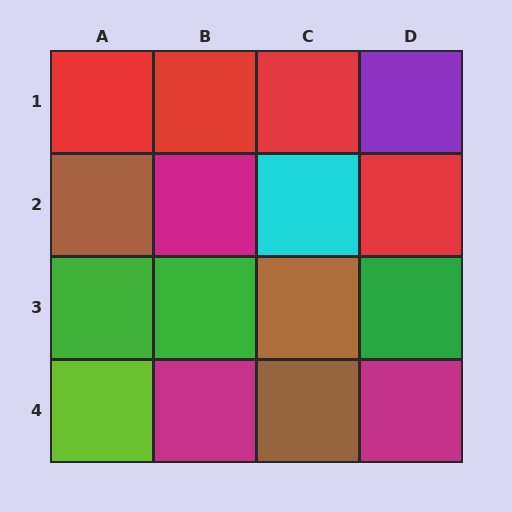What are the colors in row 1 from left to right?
Red, red, red, purple.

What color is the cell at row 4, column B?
Magenta.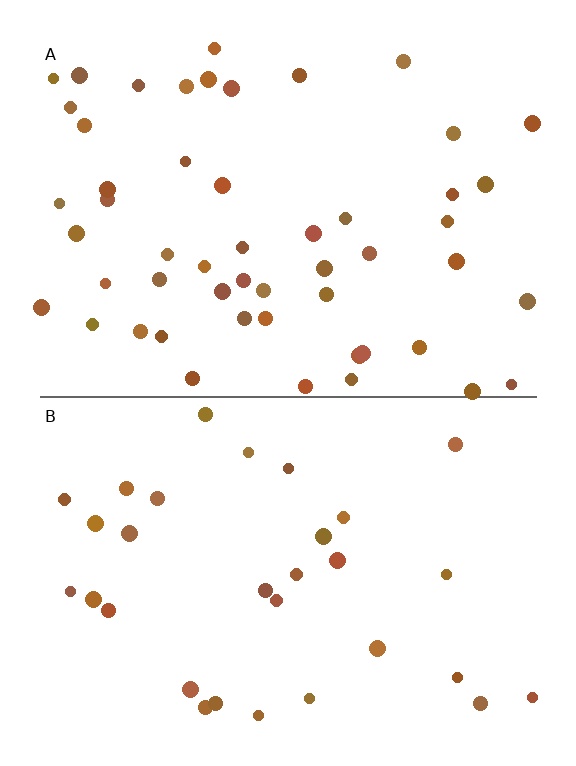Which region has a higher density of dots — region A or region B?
A (the top).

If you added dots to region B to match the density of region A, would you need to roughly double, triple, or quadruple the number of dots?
Approximately double.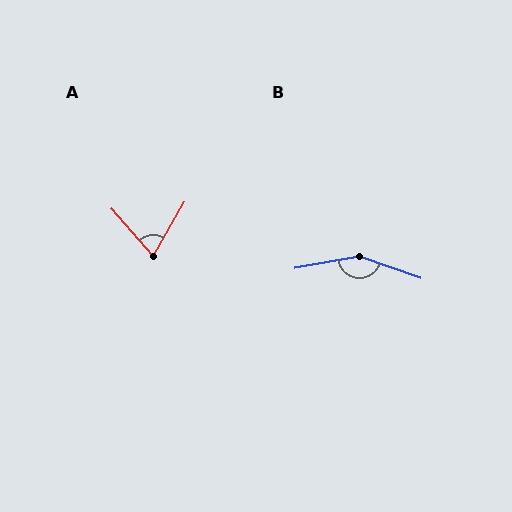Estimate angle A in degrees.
Approximately 72 degrees.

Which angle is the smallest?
A, at approximately 72 degrees.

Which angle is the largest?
B, at approximately 150 degrees.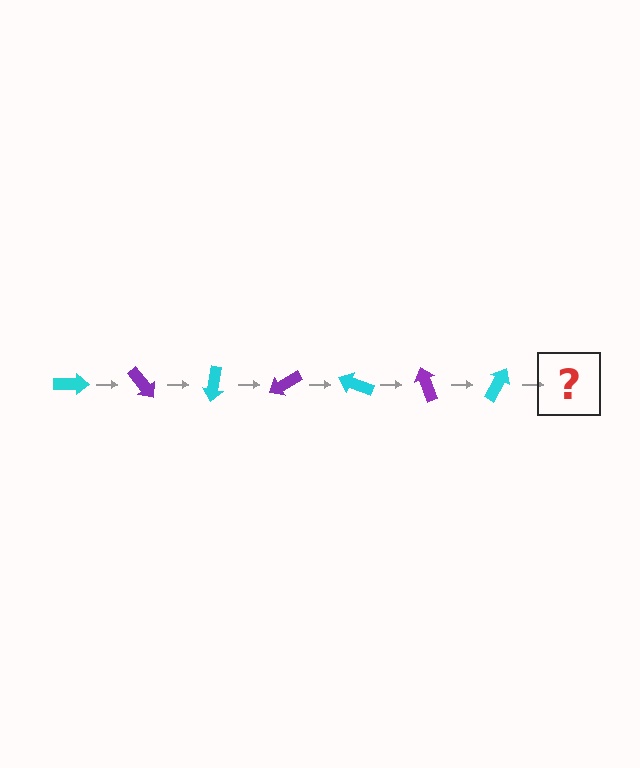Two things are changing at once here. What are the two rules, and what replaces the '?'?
The two rules are that it rotates 50 degrees each step and the color cycles through cyan and purple. The '?' should be a purple arrow, rotated 350 degrees from the start.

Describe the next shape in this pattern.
It should be a purple arrow, rotated 350 degrees from the start.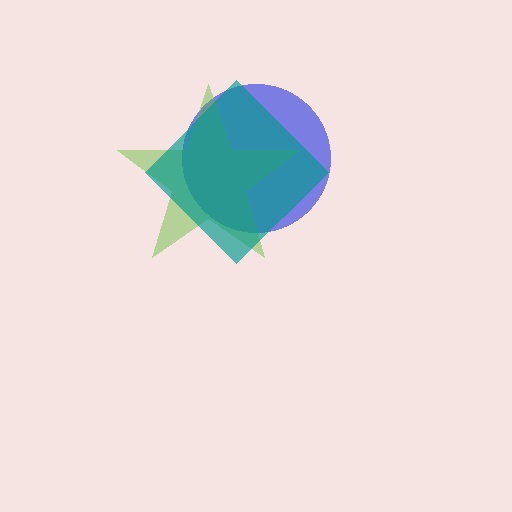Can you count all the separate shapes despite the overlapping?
Yes, there are 3 separate shapes.